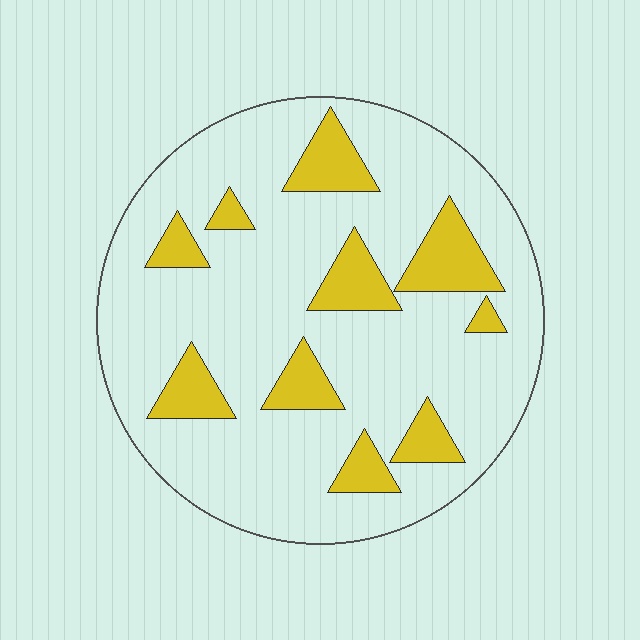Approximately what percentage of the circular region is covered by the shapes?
Approximately 20%.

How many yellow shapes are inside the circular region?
10.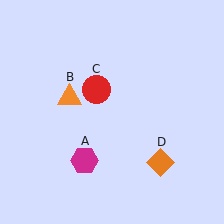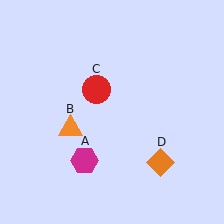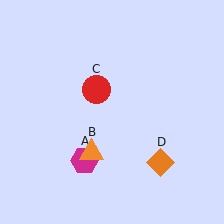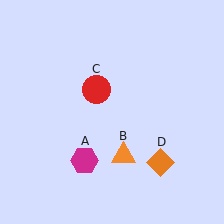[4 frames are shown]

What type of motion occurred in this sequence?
The orange triangle (object B) rotated counterclockwise around the center of the scene.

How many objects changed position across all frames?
1 object changed position: orange triangle (object B).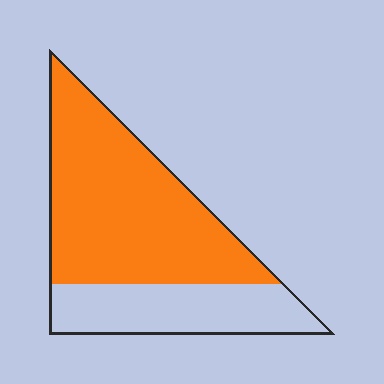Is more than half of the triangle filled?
Yes.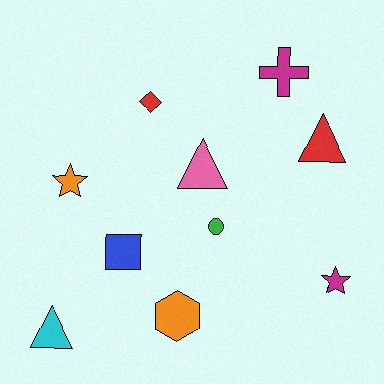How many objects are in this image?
There are 10 objects.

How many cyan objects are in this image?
There is 1 cyan object.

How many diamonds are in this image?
There is 1 diamond.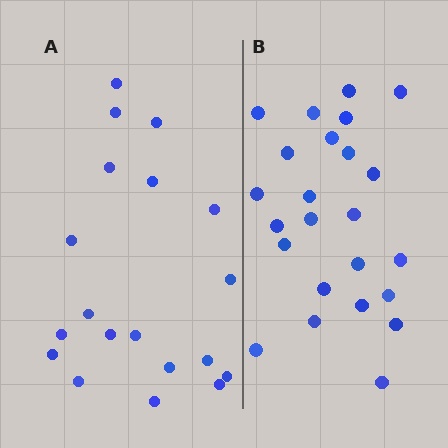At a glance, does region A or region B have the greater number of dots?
Region B (the right region) has more dots.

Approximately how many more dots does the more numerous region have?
Region B has about 5 more dots than region A.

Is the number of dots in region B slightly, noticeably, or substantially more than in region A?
Region B has noticeably more, but not dramatically so. The ratio is roughly 1.3 to 1.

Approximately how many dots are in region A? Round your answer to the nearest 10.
About 20 dots. (The exact count is 19, which rounds to 20.)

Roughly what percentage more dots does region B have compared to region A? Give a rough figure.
About 25% more.